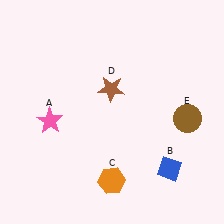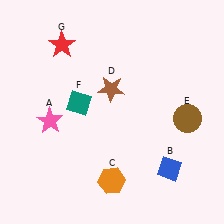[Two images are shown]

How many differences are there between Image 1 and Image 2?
There are 2 differences between the two images.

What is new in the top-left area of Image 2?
A red star (G) was added in the top-left area of Image 2.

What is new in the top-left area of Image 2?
A teal diamond (F) was added in the top-left area of Image 2.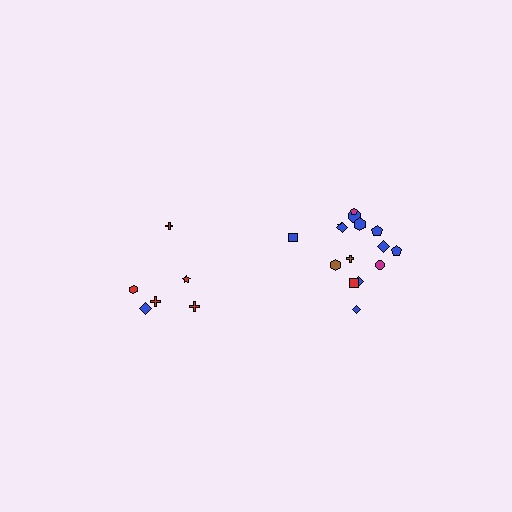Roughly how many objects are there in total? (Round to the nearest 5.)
Roughly 20 objects in total.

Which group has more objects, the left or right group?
The right group.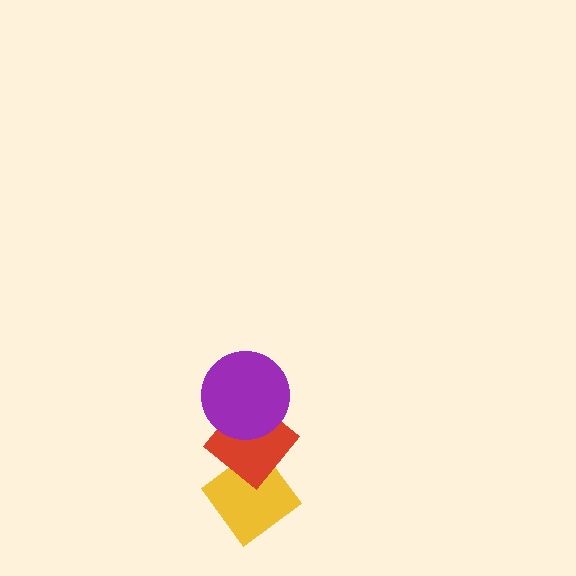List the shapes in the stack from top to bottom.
From top to bottom: the purple circle, the red diamond, the yellow diamond.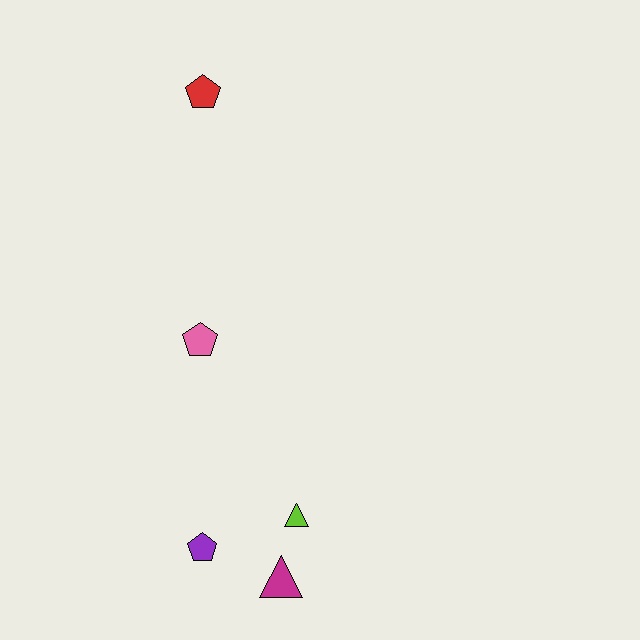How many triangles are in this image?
There are 2 triangles.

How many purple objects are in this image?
There is 1 purple object.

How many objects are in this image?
There are 5 objects.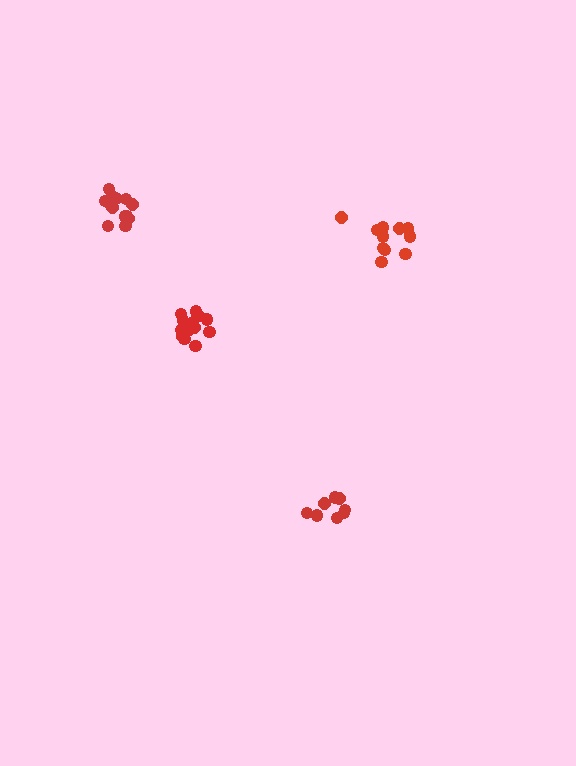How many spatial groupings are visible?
There are 4 spatial groupings.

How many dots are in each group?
Group 1: 12 dots, Group 2: 14 dots, Group 3: 8 dots, Group 4: 14 dots (48 total).